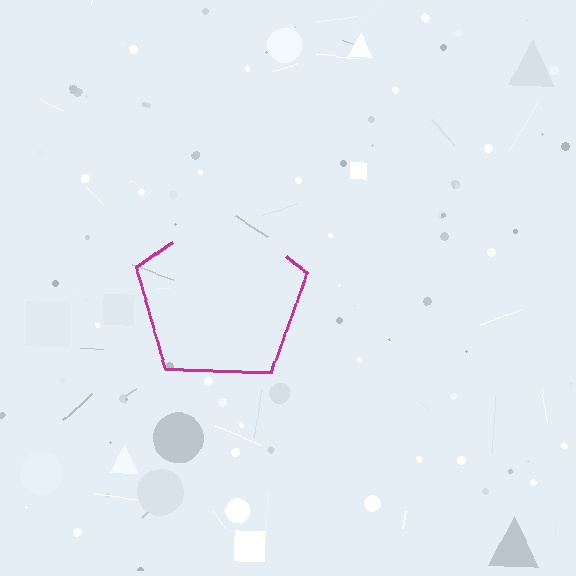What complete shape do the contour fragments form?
The contour fragments form a pentagon.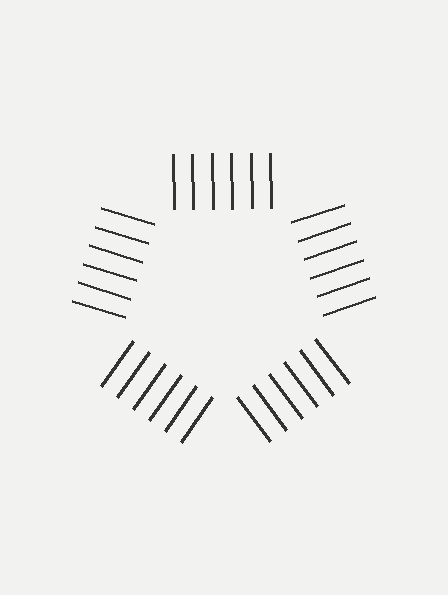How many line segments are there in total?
30 — 6 along each of the 5 edges.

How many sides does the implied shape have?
5 sides — the line-ends trace a pentagon.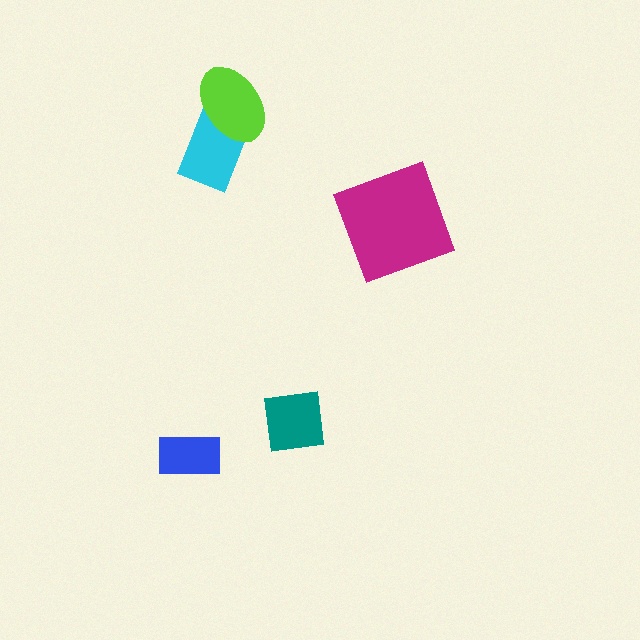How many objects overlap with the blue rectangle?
0 objects overlap with the blue rectangle.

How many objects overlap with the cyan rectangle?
1 object overlaps with the cyan rectangle.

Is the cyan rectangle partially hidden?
Yes, it is partially covered by another shape.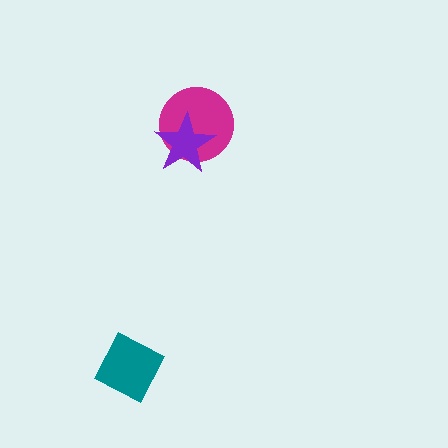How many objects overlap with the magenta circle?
1 object overlaps with the magenta circle.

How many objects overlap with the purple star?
1 object overlaps with the purple star.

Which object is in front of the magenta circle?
The purple star is in front of the magenta circle.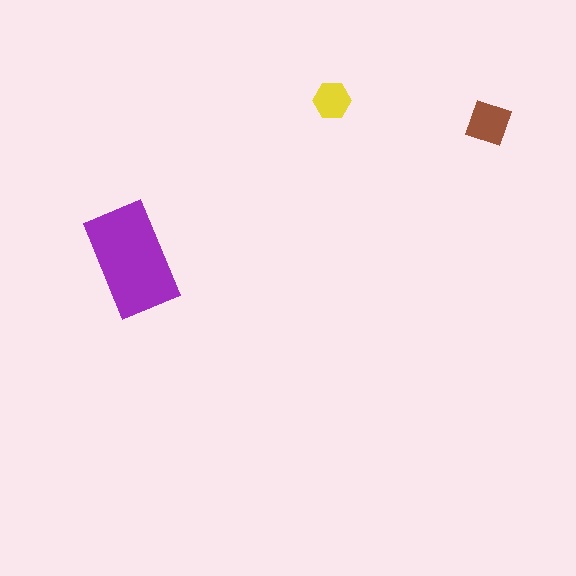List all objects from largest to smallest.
The purple rectangle, the brown square, the yellow hexagon.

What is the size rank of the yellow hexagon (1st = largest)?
3rd.